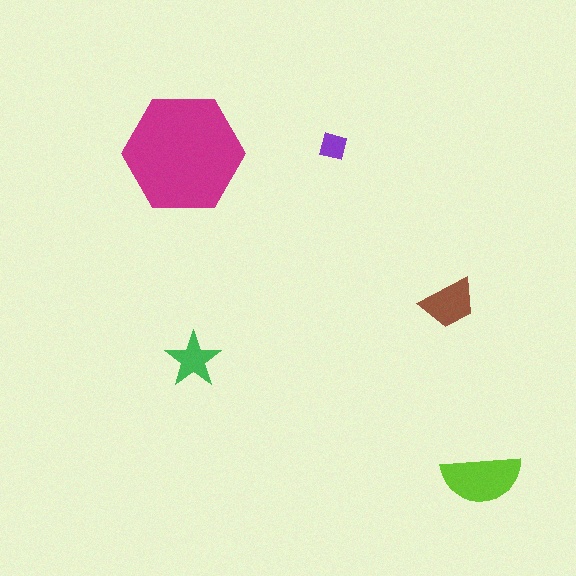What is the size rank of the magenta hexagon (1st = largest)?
1st.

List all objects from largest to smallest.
The magenta hexagon, the lime semicircle, the brown trapezoid, the green star, the purple square.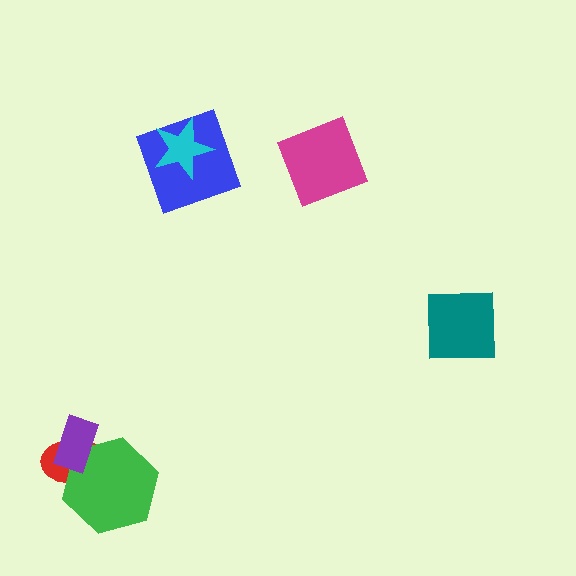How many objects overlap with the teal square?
0 objects overlap with the teal square.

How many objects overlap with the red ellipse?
2 objects overlap with the red ellipse.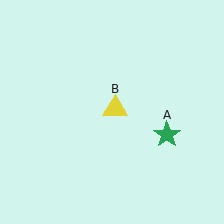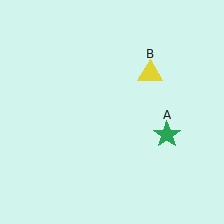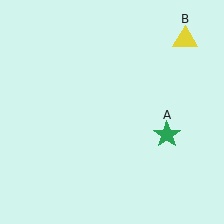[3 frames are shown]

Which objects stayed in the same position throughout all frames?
Green star (object A) remained stationary.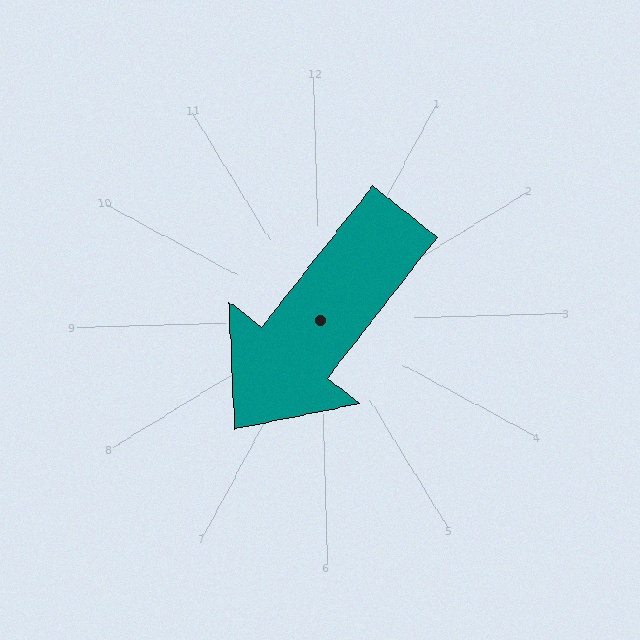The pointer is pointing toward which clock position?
Roughly 7 o'clock.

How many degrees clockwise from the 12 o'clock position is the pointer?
Approximately 220 degrees.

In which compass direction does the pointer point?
Southwest.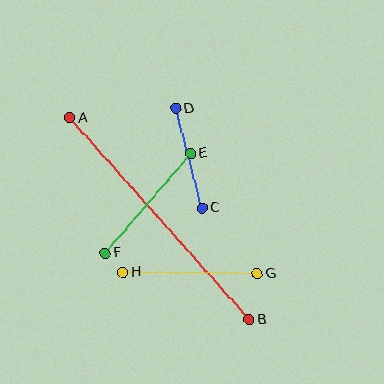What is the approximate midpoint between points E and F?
The midpoint is at approximately (148, 203) pixels.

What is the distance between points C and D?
The distance is approximately 103 pixels.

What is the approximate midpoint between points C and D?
The midpoint is at approximately (189, 158) pixels.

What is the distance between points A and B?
The distance is approximately 270 pixels.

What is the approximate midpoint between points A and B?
The midpoint is at approximately (159, 219) pixels.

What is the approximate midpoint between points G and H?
The midpoint is at approximately (190, 273) pixels.